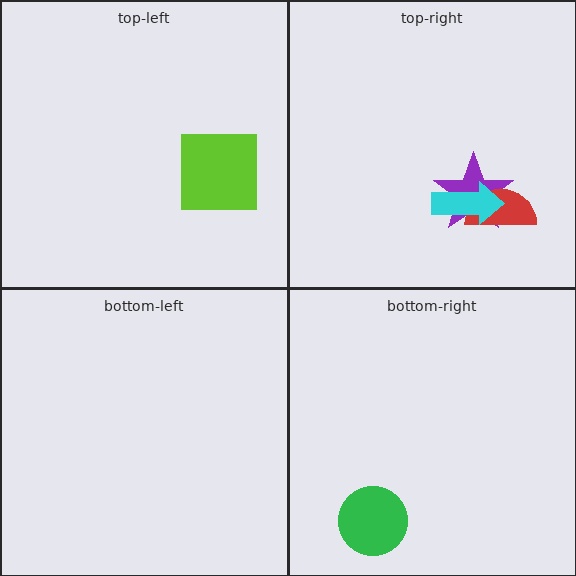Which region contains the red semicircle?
The top-right region.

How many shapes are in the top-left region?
1.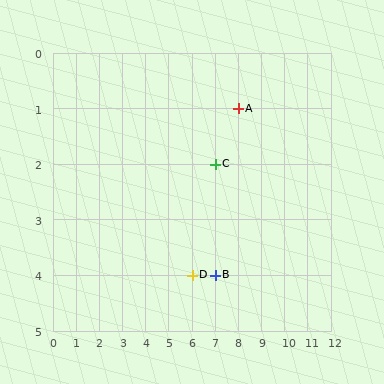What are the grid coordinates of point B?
Point B is at grid coordinates (7, 4).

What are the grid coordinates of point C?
Point C is at grid coordinates (7, 2).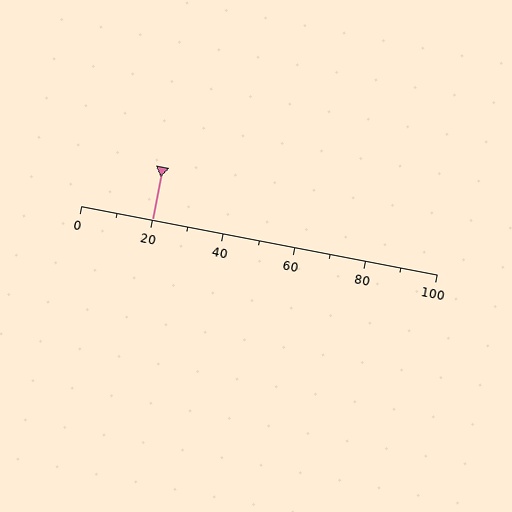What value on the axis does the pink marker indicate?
The marker indicates approximately 20.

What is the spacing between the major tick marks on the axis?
The major ticks are spaced 20 apart.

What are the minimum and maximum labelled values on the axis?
The axis runs from 0 to 100.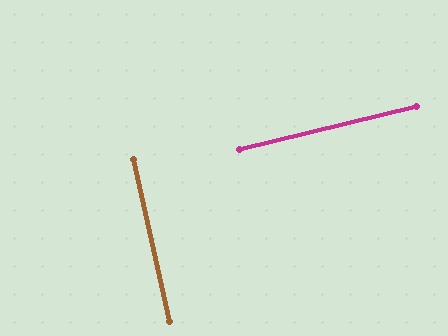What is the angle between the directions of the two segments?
Approximately 89 degrees.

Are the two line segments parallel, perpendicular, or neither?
Perpendicular — they meet at approximately 89°.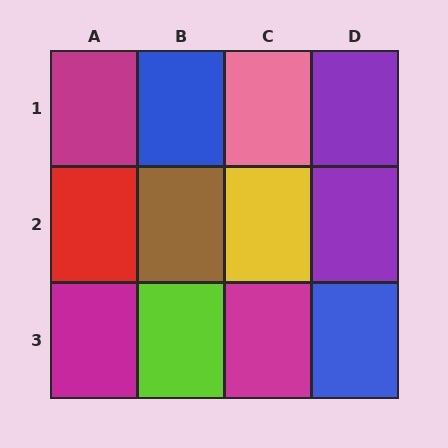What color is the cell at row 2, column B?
Brown.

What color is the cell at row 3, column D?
Blue.